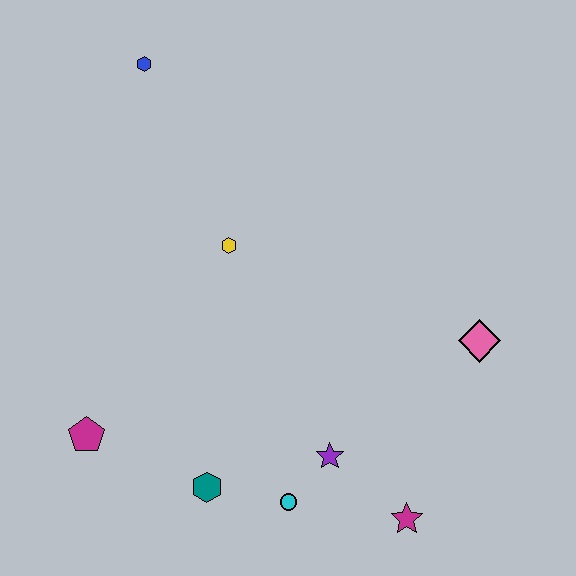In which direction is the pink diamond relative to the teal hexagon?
The pink diamond is to the right of the teal hexagon.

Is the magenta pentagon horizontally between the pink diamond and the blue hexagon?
No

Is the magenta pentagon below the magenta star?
No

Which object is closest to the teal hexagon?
The cyan circle is closest to the teal hexagon.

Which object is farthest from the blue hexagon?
The magenta star is farthest from the blue hexagon.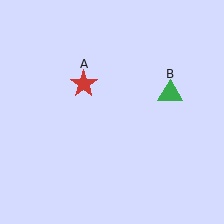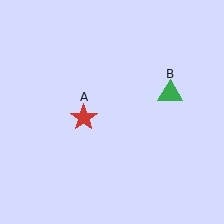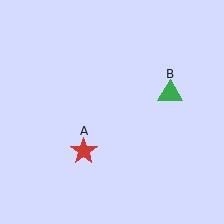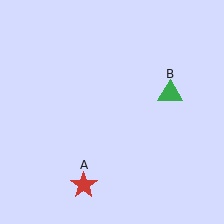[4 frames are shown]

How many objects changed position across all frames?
1 object changed position: red star (object A).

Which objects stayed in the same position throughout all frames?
Green triangle (object B) remained stationary.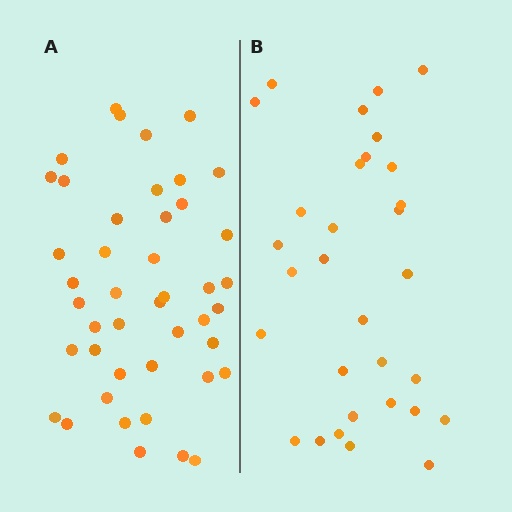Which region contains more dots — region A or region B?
Region A (the left region) has more dots.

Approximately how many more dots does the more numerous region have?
Region A has approximately 15 more dots than region B.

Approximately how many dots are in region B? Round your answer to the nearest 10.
About 30 dots. (The exact count is 31, which rounds to 30.)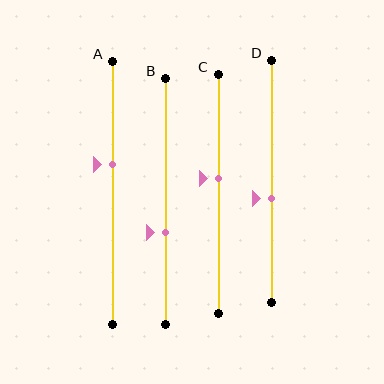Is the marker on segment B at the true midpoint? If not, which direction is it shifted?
No, the marker on segment B is shifted downward by about 13% of the segment length.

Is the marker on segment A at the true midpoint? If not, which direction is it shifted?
No, the marker on segment A is shifted upward by about 11% of the segment length.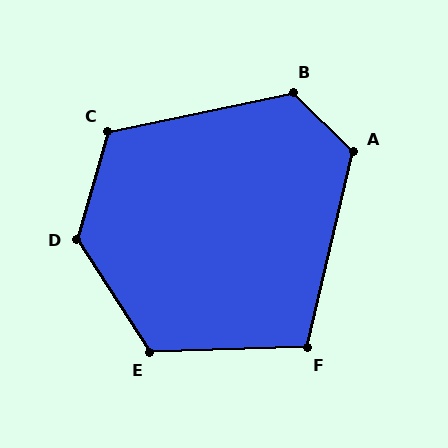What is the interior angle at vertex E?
Approximately 121 degrees (obtuse).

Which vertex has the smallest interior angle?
F, at approximately 105 degrees.